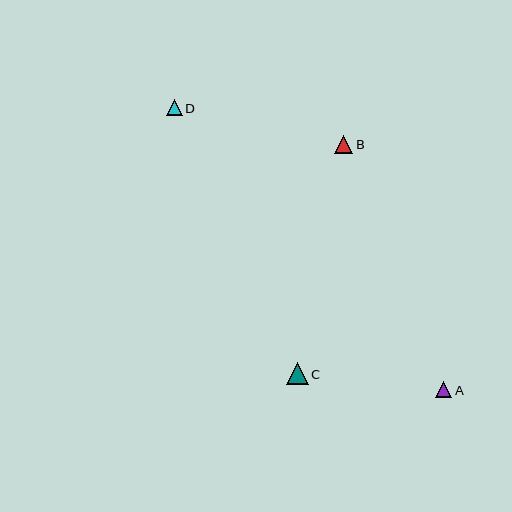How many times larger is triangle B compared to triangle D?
Triangle B is approximately 1.1 times the size of triangle D.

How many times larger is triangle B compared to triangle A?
Triangle B is approximately 1.1 times the size of triangle A.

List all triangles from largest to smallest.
From largest to smallest: C, B, A, D.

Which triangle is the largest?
Triangle C is the largest with a size of approximately 22 pixels.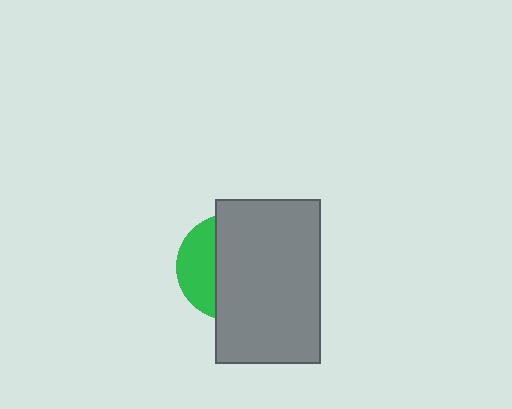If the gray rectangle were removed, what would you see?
You would see the complete green circle.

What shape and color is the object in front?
The object in front is a gray rectangle.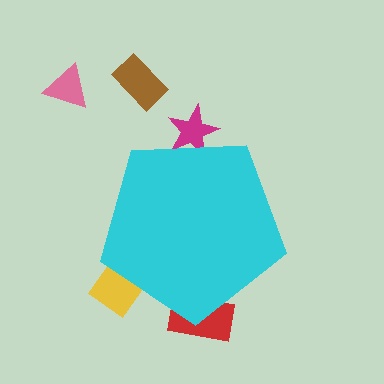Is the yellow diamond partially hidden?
Yes, the yellow diamond is partially hidden behind the cyan pentagon.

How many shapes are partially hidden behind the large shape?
3 shapes are partially hidden.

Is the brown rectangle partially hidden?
No, the brown rectangle is fully visible.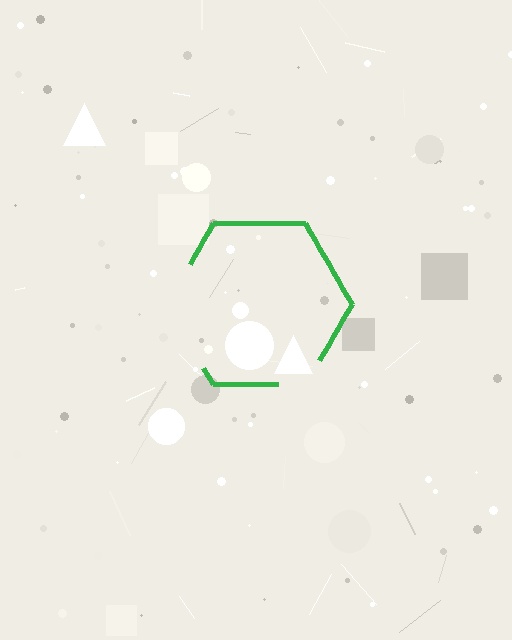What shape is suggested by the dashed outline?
The dashed outline suggests a hexagon.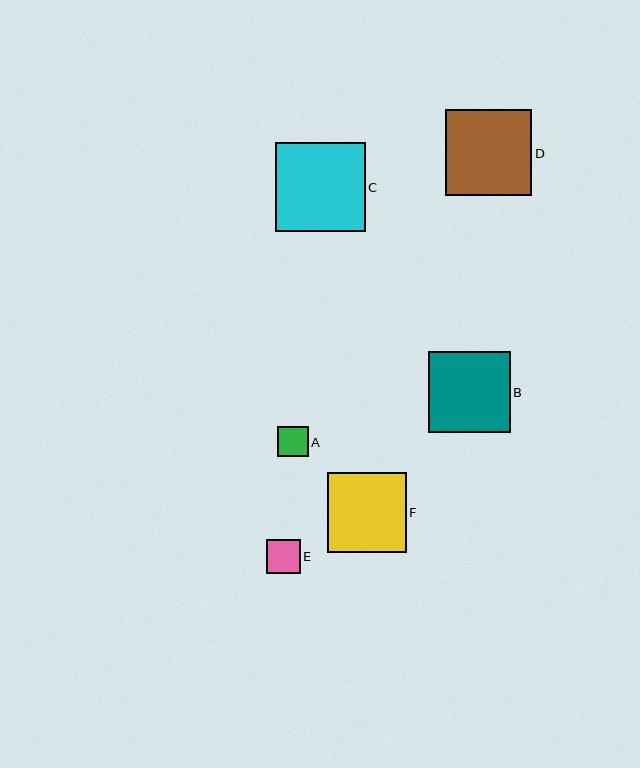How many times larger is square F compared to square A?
Square F is approximately 2.6 times the size of square A.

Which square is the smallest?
Square A is the smallest with a size of approximately 31 pixels.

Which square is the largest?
Square C is the largest with a size of approximately 90 pixels.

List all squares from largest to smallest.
From largest to smallest: C, D, B, F, E, A.